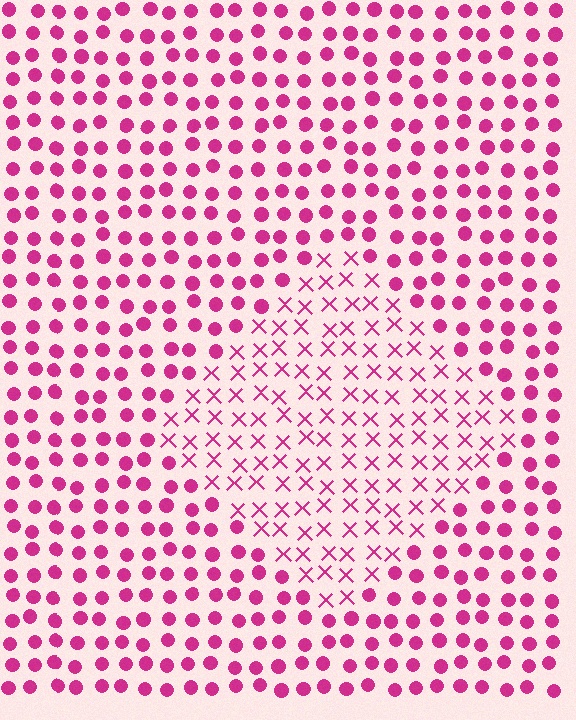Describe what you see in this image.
The image is filled with small magenta elements arranged in a uniform grid. A diamond-shaped region contains X marks, while the surrounding area contains circles. The boundary is defined purely by the change in element shape.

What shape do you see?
I see a diamond.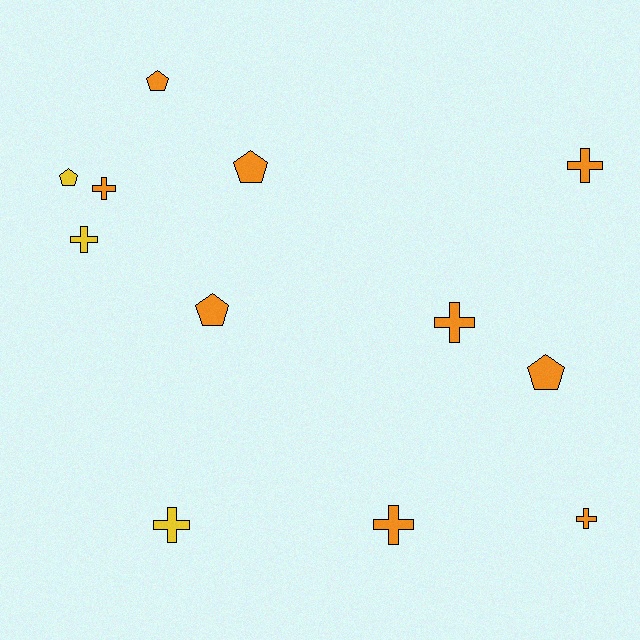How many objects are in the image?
There are 12 objects.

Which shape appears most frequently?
Cross, with 7 objects.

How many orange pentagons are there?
There are 4 orange pentagons.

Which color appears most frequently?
Orange, with 9 objects.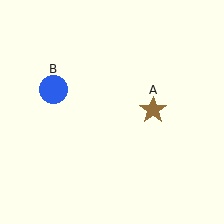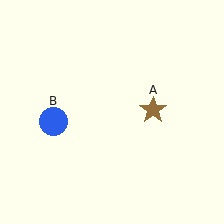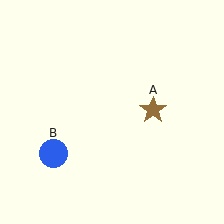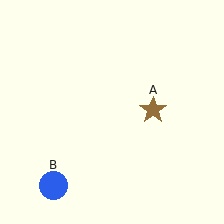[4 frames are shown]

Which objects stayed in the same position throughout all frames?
Brown star (object A) remained stationary.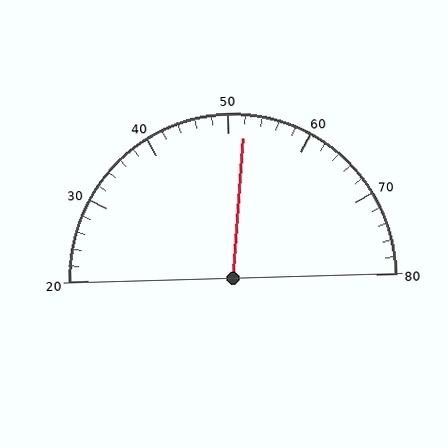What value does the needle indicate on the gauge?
The needle indicates approximately 52.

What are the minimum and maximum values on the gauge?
The gauge ranges from 20 to 80.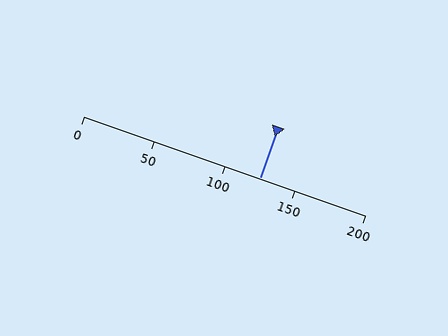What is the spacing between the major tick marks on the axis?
The major ticks are spaced 50 apart.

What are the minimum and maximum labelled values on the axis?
The axis runs from 0 to 200.